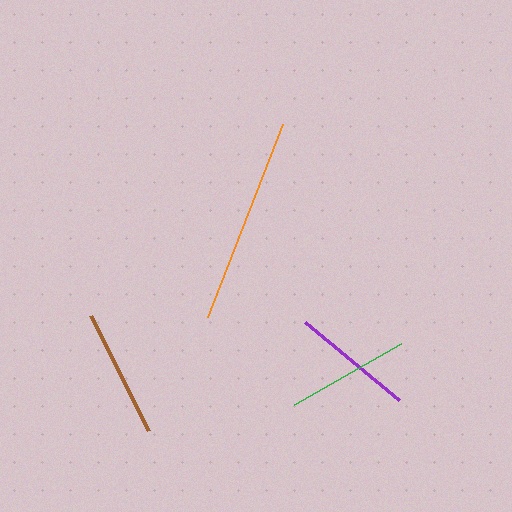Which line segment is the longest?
The orange line is the longest at approximately 207 pixels.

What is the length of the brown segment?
The brown segment is approximately 129 pixels long.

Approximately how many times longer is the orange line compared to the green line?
The orange line is approximately 1.7 times the length of the green line.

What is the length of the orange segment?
The orange segment is approximately 207 pixels long.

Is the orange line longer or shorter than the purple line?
The orange line is longer than the purple line.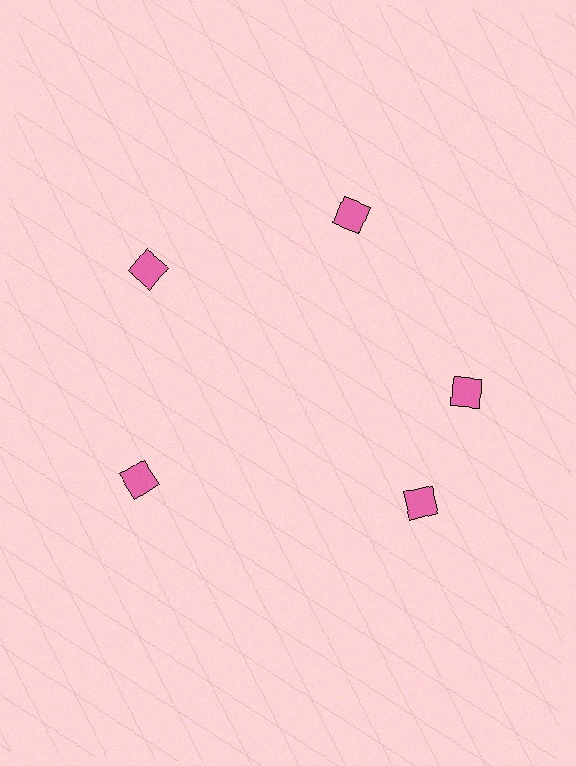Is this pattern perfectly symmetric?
No. The 5 pink diamonds are arranged in a ring, but one element near the 5 o'clock position is rotated out of alignment along the ring, breaking the 5-fold rotational symmetry.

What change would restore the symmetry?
The symmetry would be restored by rotating it back into even spacing with its neighbors so that all 5 diamonds sit at equal angles and equal distance from the center.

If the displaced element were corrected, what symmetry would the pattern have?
It would have 5-fold rotational symmetry — the pattern would map onto itself every 72 degrees.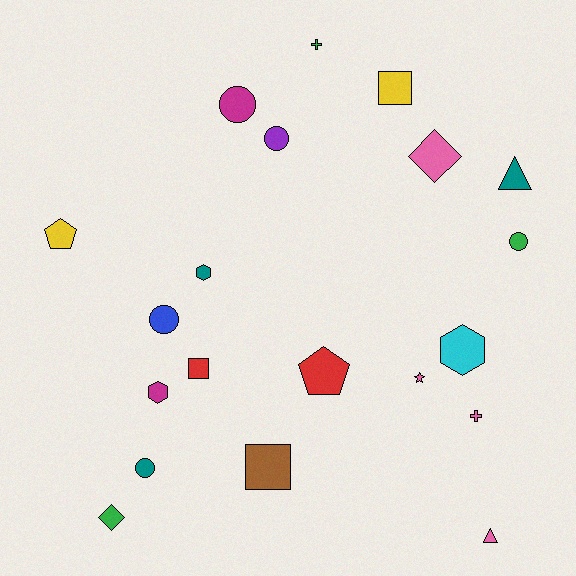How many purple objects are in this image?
There is 1 purple object.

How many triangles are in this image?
There are 2 triangles.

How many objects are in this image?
There are 20 objects.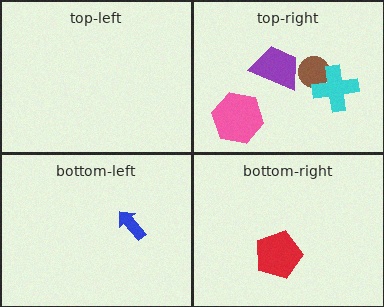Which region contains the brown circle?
The top-right region.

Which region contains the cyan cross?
The top-right region.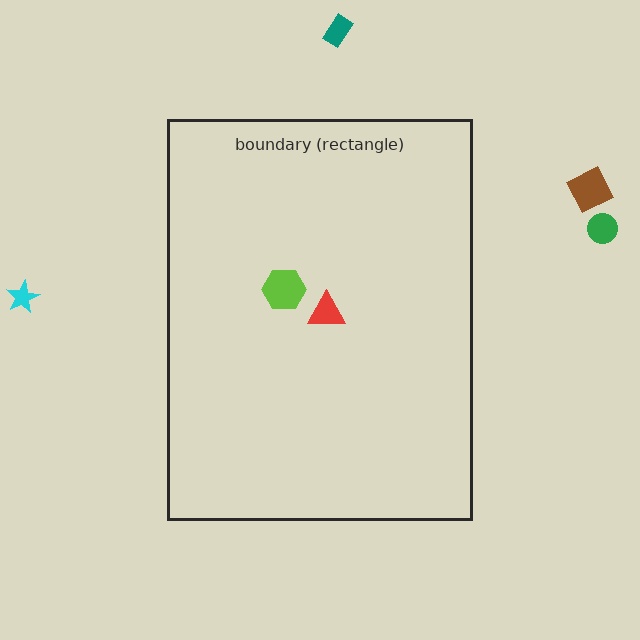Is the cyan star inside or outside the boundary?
Outside.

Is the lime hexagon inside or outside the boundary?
Inside.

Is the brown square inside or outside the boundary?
Outside.